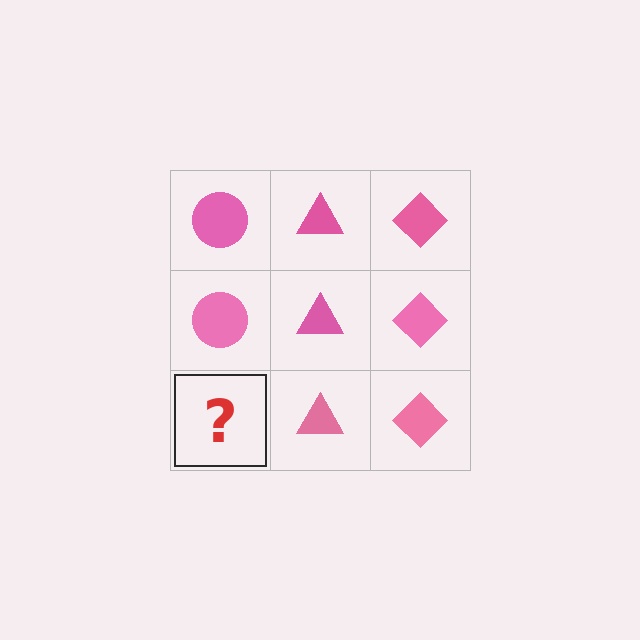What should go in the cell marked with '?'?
The missing cell should contain a pink circle.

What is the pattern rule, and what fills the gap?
The rule is that each column has a consistent shape. The gap should be filled with a pink circle.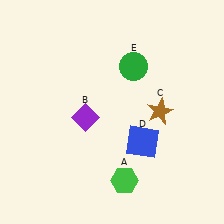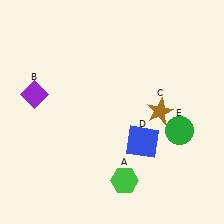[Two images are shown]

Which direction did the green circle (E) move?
The green circle (E) moved down.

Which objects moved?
The objects that moved are: the purple diamond (B), the green circle (E).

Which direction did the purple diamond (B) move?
The purple diamond (B) moved left.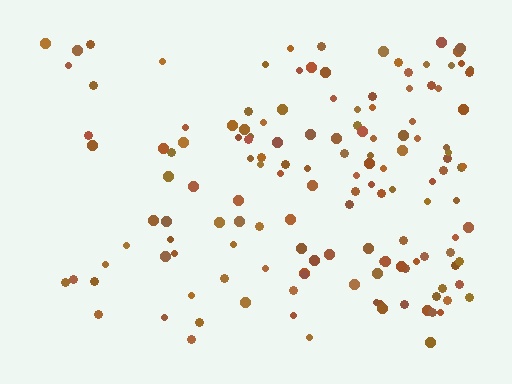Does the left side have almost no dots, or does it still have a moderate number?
Still a moderate number, just noticeably fewer than the right.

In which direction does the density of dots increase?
From left to right, with the right side densest.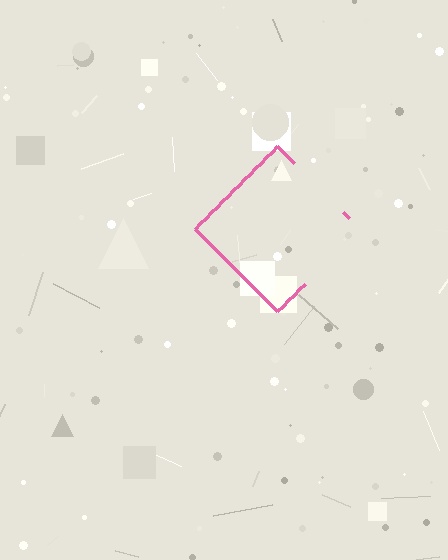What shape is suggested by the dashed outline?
The dashed outline suggests a diamond.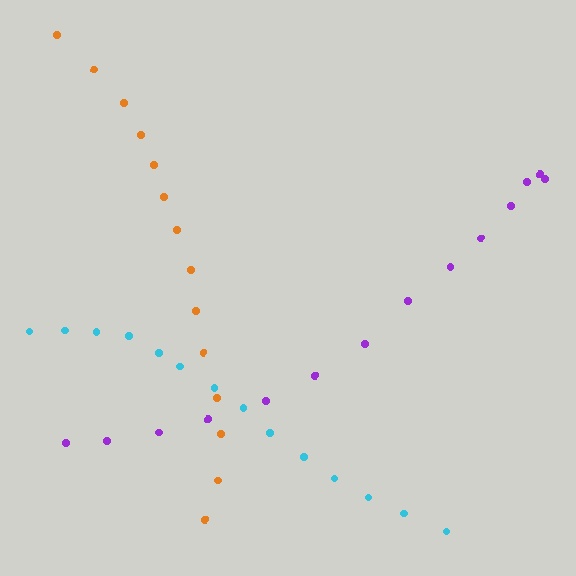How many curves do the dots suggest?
There are 3 distinct paths.